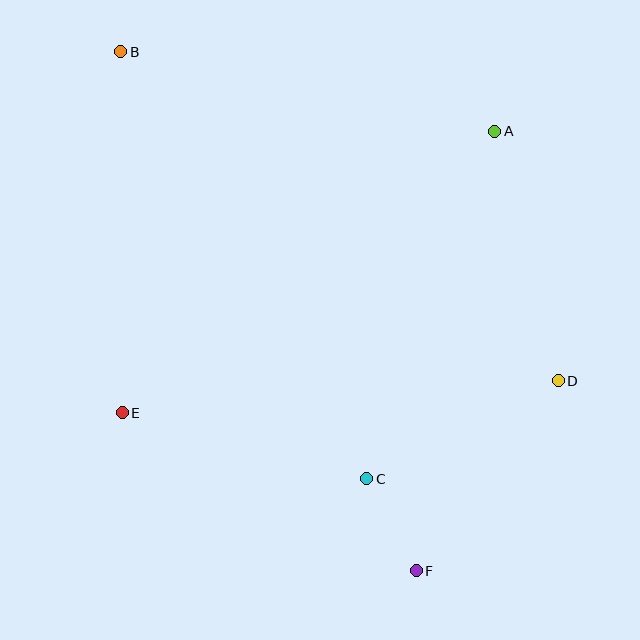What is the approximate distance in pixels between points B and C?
The distance between B and C is approximately 493 pixels.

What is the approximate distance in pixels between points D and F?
The distance between D and F is approximately 237 pixels.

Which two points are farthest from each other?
Points B and F are farthest from each other.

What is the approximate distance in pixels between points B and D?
The distance between B and D is approximately 547 pixels.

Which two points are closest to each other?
Points C and F are closest to each other.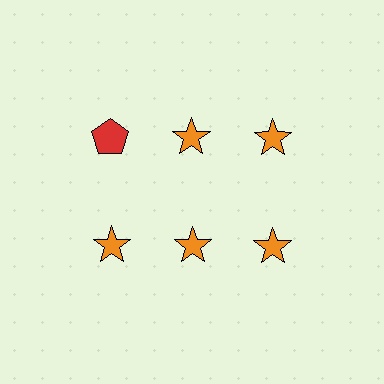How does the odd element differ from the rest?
It differs in both color (red instead of orange) and shape (pentagon instead of star).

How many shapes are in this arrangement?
There are 6 shapes arranged in a grid pattern.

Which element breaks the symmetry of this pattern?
The red pentagon in the top row, leftmost column breaks the symmetry. All other shapes are orange stars.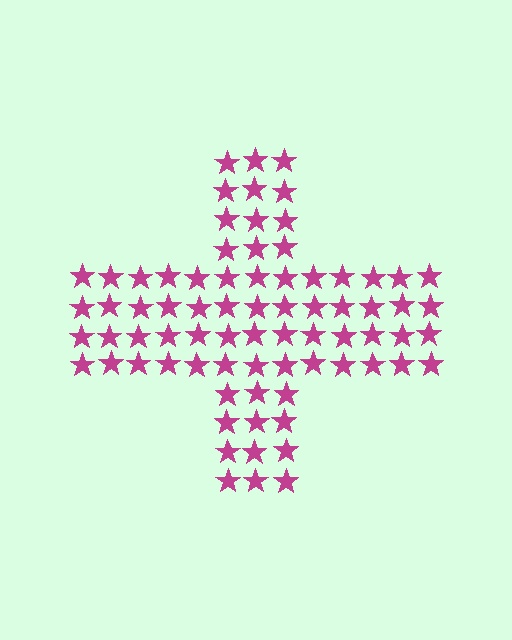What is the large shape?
The large shape is a cross.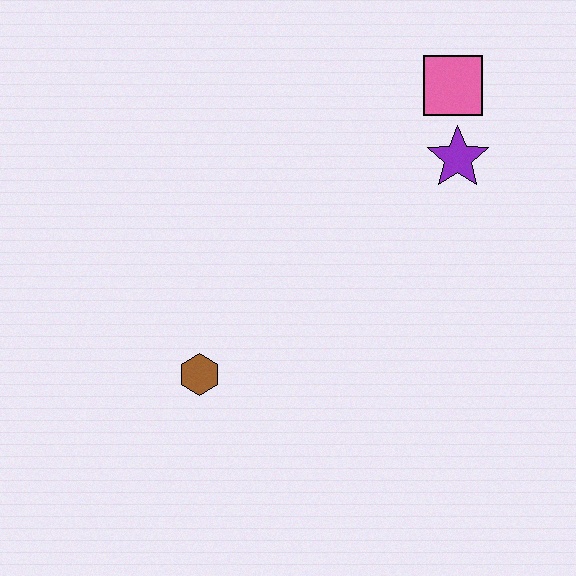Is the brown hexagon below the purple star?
Yes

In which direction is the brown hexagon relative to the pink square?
The brown hexagon is below the pink square.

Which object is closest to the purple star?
The pink square is closest to the purple star.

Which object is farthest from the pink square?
The brown hexagon is farthest from the pink square.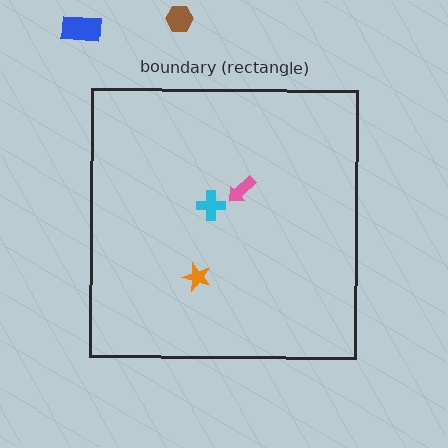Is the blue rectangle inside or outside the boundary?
Outside.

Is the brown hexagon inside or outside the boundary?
Outside.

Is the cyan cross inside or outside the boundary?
Inside.